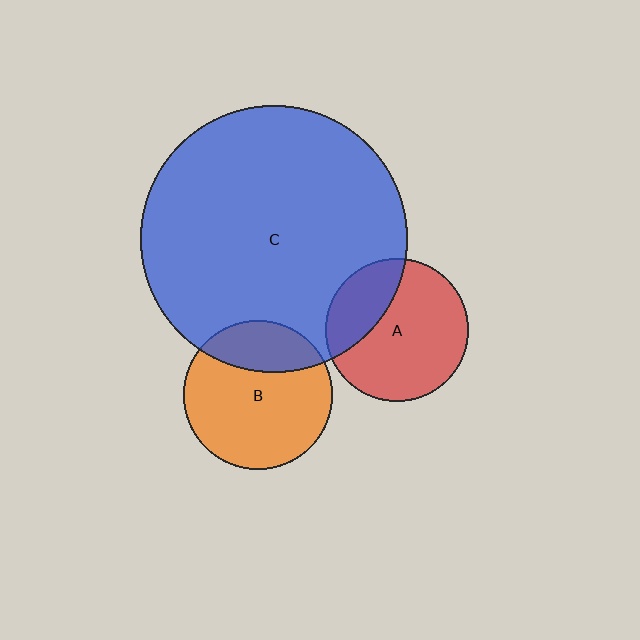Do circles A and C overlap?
Yes.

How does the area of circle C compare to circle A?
Approximately 3.5 times.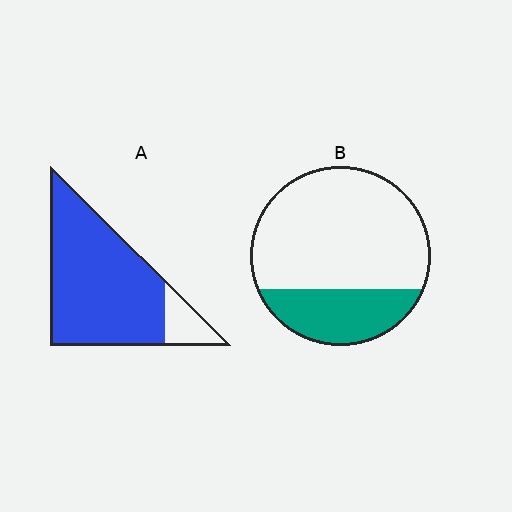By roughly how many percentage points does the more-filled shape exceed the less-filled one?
By roughly 60 percentage points (A over B).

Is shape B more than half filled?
No.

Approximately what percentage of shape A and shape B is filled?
A is approximately 85% and B is approximately 25%.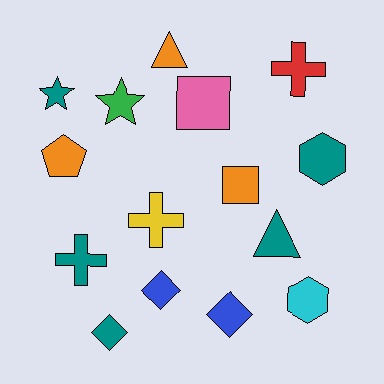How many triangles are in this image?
There are 2 triangles.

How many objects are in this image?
There are 15 objects.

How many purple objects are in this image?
There are no purple objects.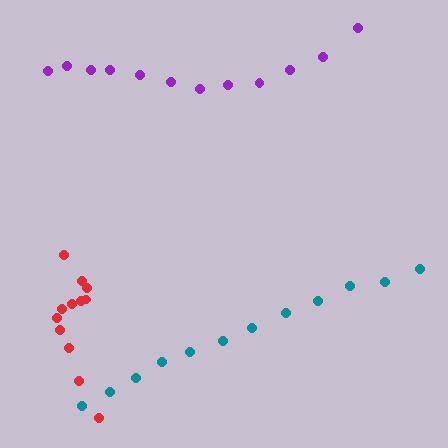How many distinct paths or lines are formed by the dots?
There are 3 distinct paths.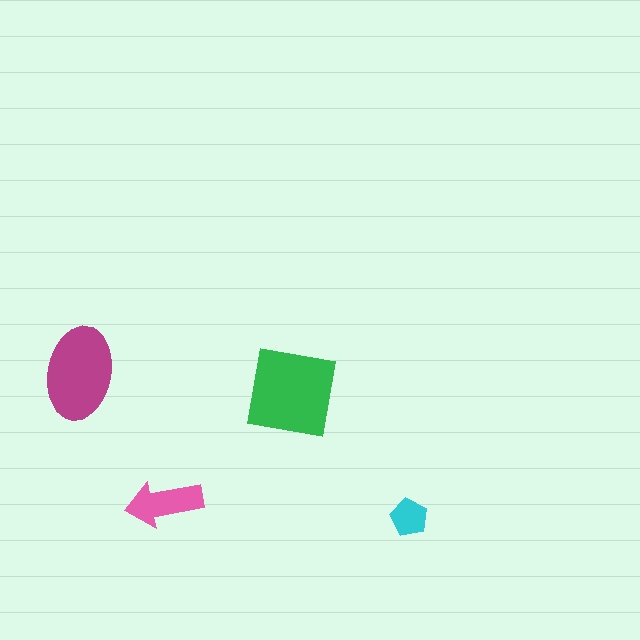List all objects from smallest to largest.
The cyan pentagon, the pink arrow, the magenta ellipse, the green square.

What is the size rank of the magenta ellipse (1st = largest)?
2nd.